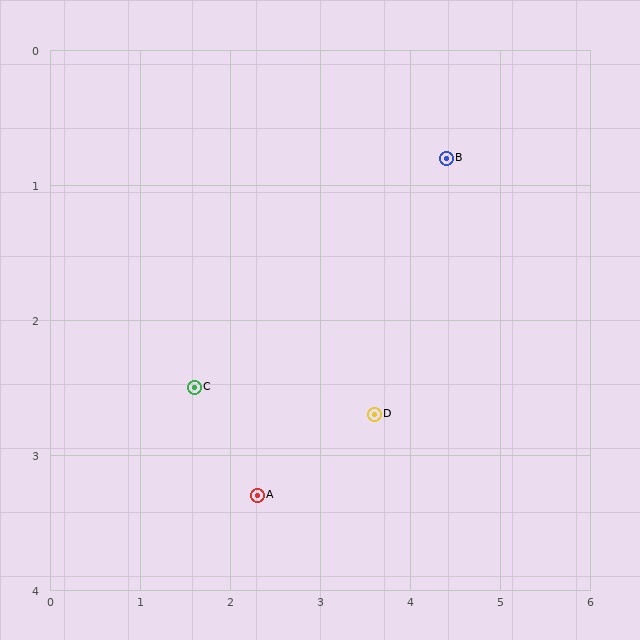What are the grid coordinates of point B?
Point B is at approximately (4.4, 0.8).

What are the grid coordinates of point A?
Point A is at approximately (2.3, 3.3).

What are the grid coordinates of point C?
Point C is at approximately (1.6, 2.5).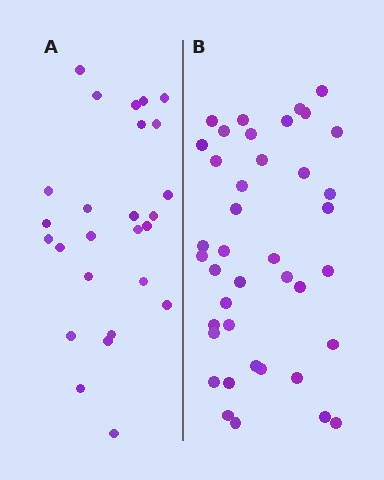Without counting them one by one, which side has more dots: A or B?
Region B (the right region) has more dots.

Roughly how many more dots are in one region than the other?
Region B has approximately 15 more dots than region A.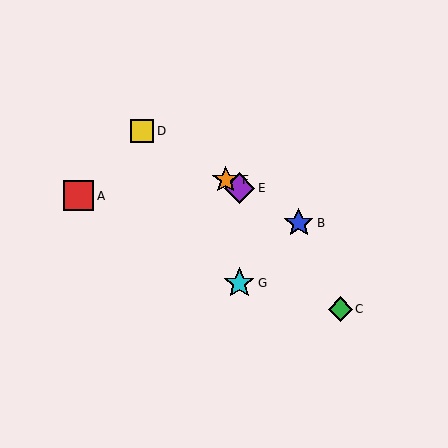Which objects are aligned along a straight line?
Objects B, D, E, F are aligned along a straight line.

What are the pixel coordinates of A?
Object A is at (79, 196).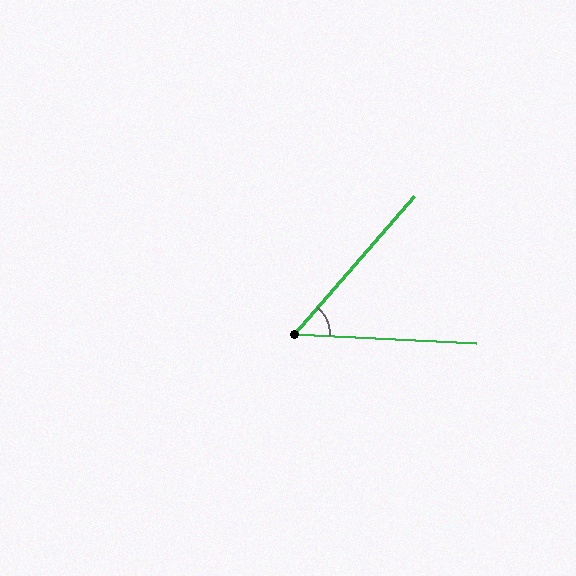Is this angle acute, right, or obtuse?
It is acute.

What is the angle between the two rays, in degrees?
Approximately 52 degrees.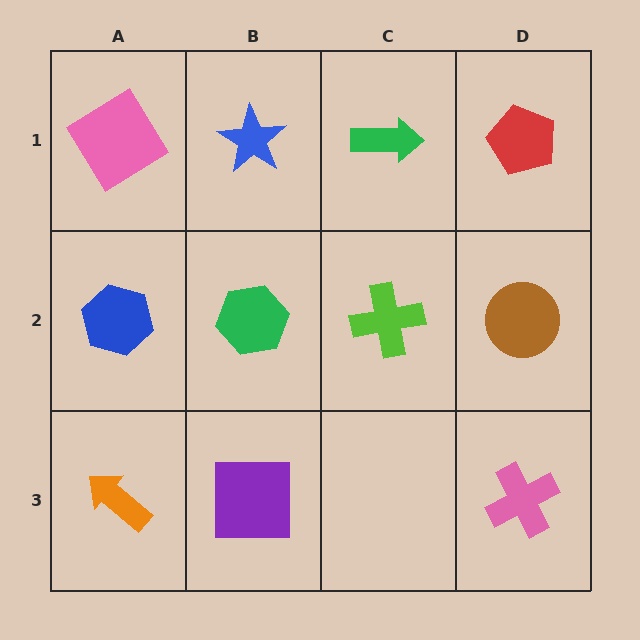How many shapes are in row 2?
4 shapes.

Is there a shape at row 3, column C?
No, that cell is empty.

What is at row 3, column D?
A pink cross.